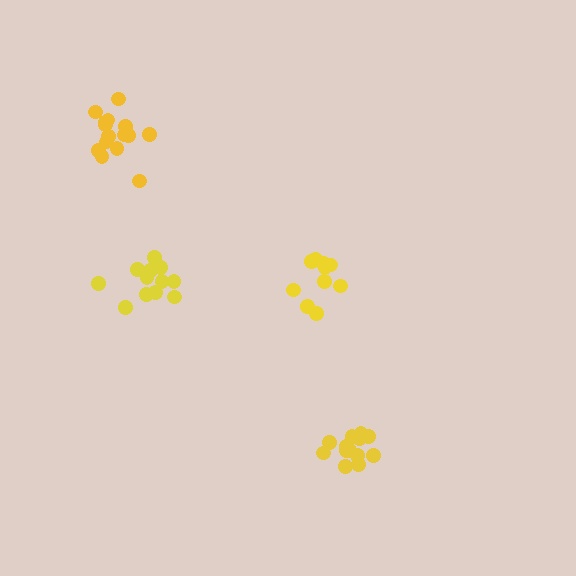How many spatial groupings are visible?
There are 4 spatial groupings.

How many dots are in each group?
Group 1: 12 dots, Group 2: 10 dots, Group 3: 15 dots, Group 4: 15 dots (52 total).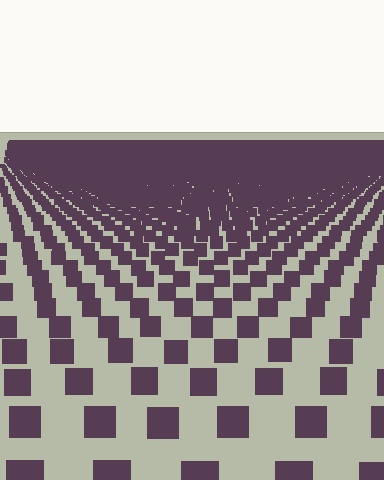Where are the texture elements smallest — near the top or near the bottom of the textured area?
Near the top.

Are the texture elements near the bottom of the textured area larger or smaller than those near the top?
Larger. Near the bottom, elements are closer to the viewer and appear at a bigger on-screen size.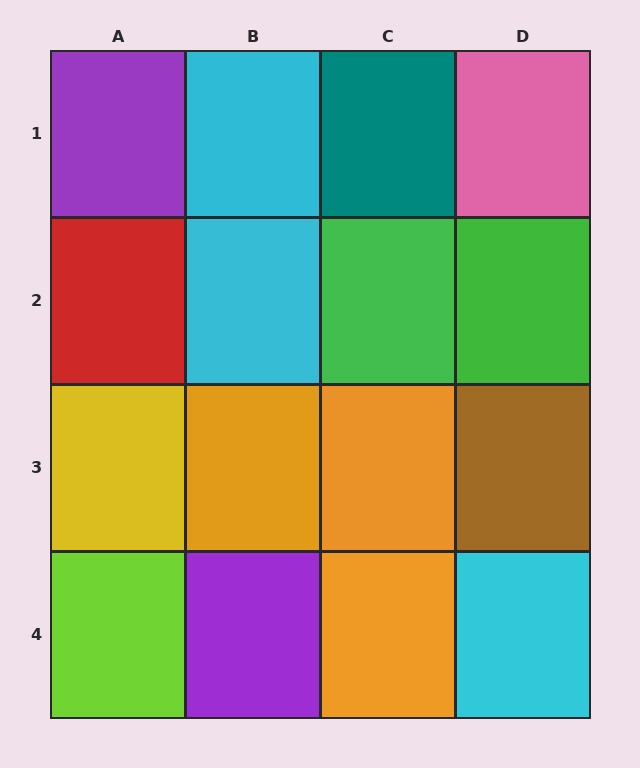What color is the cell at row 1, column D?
Pink.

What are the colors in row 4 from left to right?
Lime, purple, orange, cyan.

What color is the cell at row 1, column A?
Purple.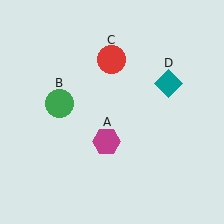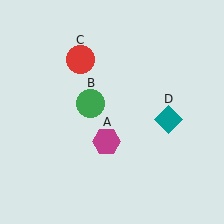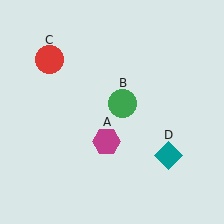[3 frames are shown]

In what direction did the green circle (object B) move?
The green circle (object B) moved right.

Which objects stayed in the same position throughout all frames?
Magenta hexagon (object A) remained stationary.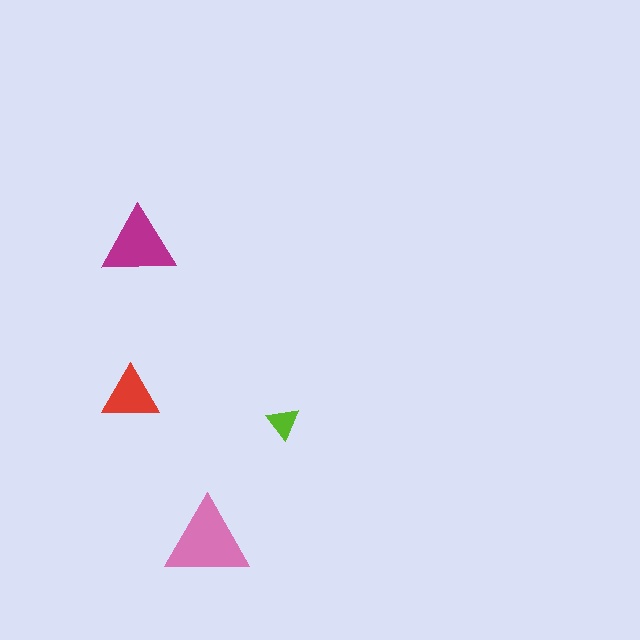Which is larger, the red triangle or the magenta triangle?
The magenta one.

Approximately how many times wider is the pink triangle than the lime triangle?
About 2.5 times wider.